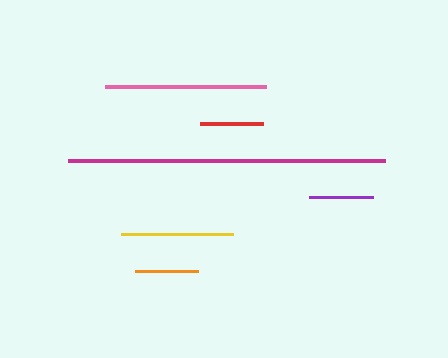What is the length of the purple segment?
The purple segment is approximately 64 pixels long.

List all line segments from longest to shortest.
From longest to shortest: magenta, pink, yellow, purple, orange, red.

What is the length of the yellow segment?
The yellow segment is approximately 112 pixels long.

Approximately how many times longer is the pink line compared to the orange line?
The pink line is approximately 2.6 times the length of the orange line.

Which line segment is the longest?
The magenta line is the longest at approximately 317 pixels.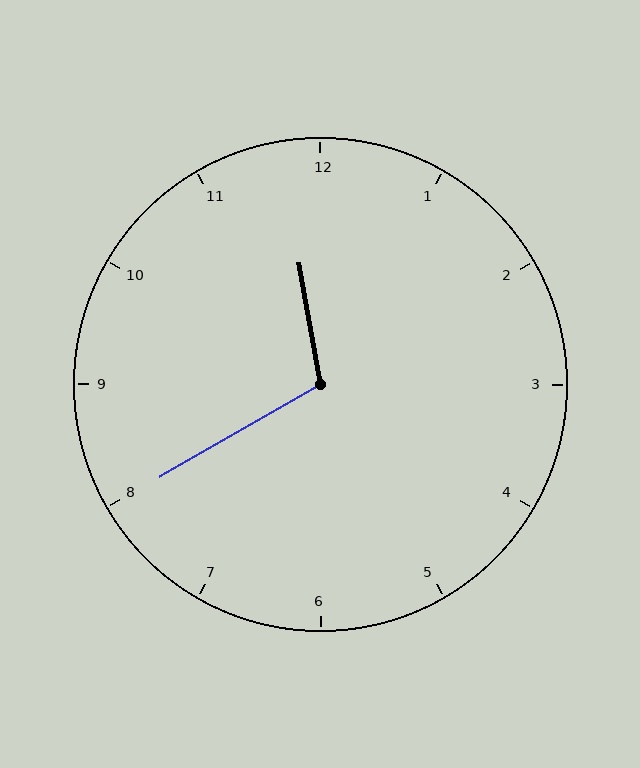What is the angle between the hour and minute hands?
Approximately 110 degrees.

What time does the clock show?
11:40.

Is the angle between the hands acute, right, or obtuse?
It is obtuse.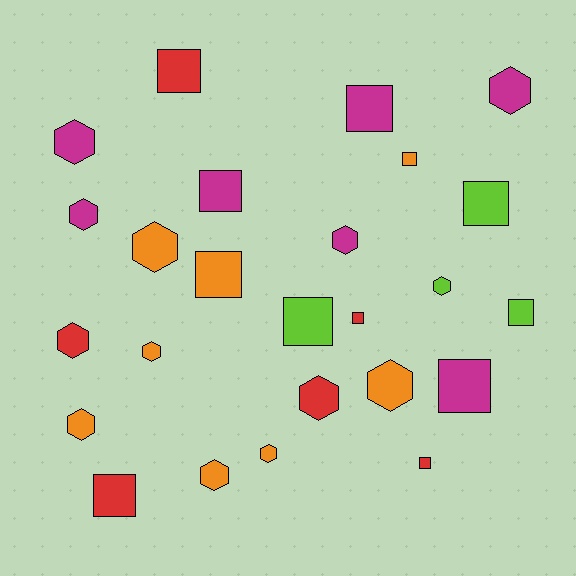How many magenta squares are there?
There are 3 magenta squares.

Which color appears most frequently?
Orange, with 8 objects.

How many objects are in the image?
There are 25 objects.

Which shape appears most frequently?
Hexagon, with 13 objects.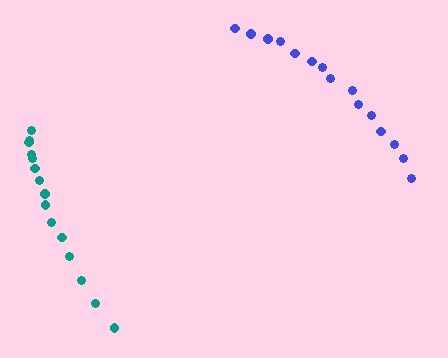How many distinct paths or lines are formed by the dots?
There are 2 distinct paths.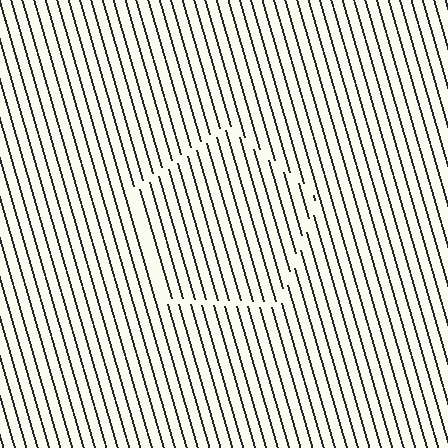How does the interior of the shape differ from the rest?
The interior of the shape contains the same grating, shifted by half a period — the contour is defined by the phase discontinuity where line-ends from the inner and outer gratings abut.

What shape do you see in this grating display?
An illusory pentagon. The interior of the shape contains the same grating, shifted by half a period — the contour is defined by the phase discontinuity where line-ends from the inner and outer gratings abut.